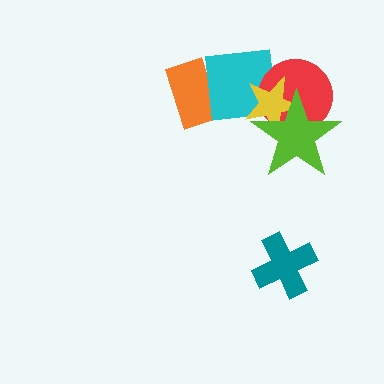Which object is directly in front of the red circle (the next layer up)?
The yellow star is directly in front of the red circle.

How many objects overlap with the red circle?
3 objects overlap with the red circle.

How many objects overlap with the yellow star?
3 objects overlap with the yellow star.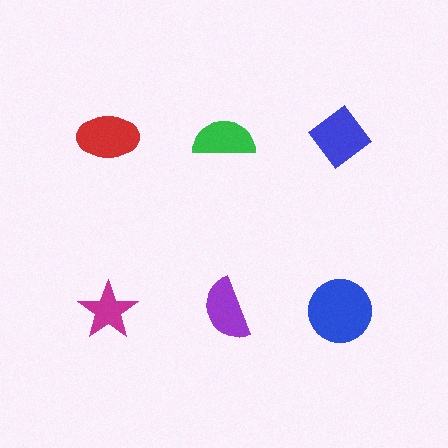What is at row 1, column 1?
A red ellipse.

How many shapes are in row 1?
3 shapes.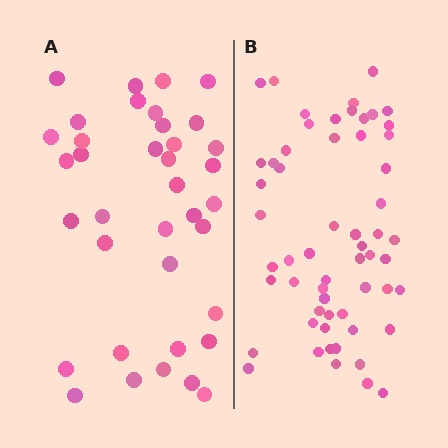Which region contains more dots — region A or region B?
Region B (the right region) has more dots.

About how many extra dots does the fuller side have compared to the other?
Region B has approximately 20 more dots than region A.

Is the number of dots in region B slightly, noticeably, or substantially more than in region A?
Region B has substantially more. The ratio is roughly 1.6 to 1.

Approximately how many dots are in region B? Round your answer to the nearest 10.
About 60 dots. (The exact count is 58, which rounds to 60.)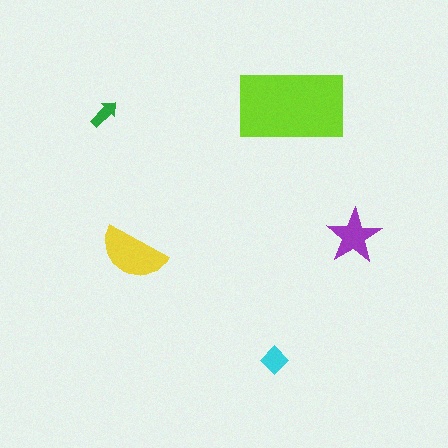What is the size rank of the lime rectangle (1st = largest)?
1st.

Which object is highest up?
The lime rectangle is topmost.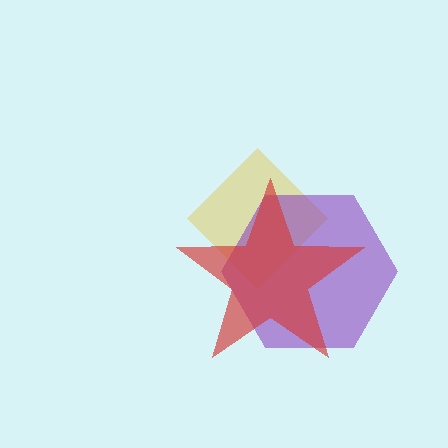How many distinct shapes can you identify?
There are 3 distinct shapes: a yellow diamond, a purple hexagon, a red star.